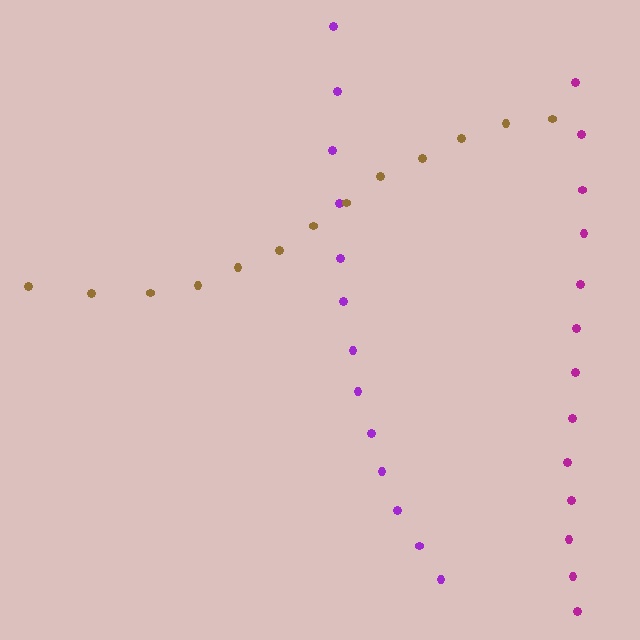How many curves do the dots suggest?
There are 3 distinct paths.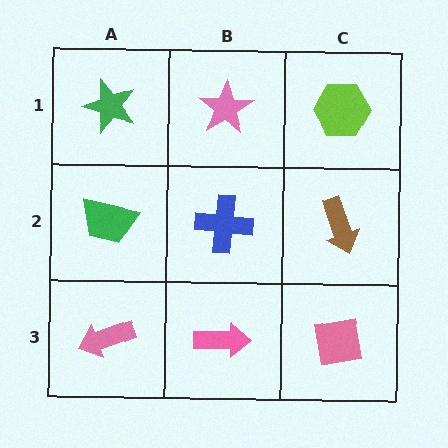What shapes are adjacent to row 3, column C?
A brown arrow (row 2, column C), a pink arrow (row 3, column B).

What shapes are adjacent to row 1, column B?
A blue cross (row 2, column B), a green star (row 1, column A), a lime hexagon (row 1, column C).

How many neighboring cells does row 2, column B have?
4.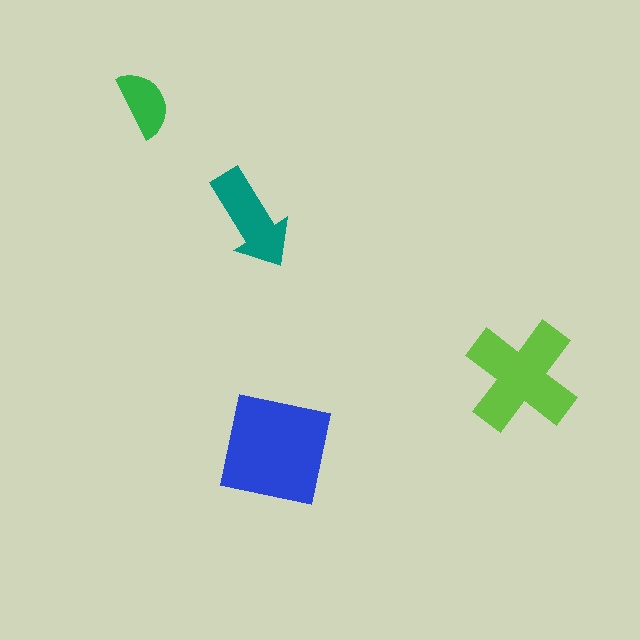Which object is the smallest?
The green semicircle.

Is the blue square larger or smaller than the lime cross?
Larger.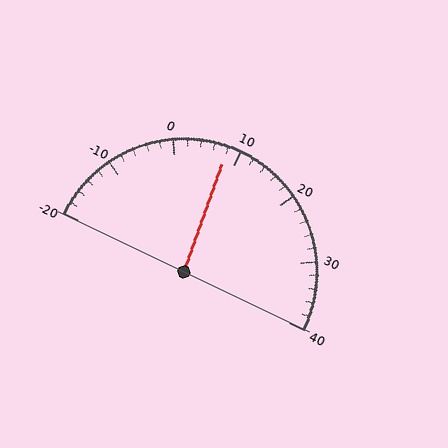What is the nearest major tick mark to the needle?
The nearest major tick mark is 10.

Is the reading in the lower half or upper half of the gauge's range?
The reading is in the lower half of the range (-20 to 40).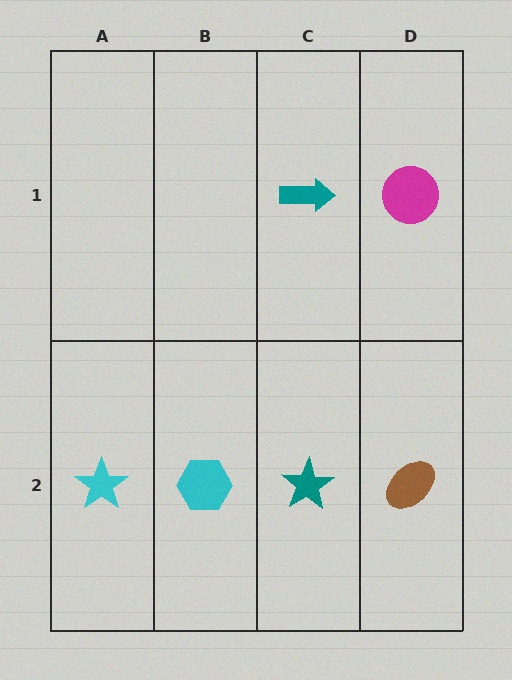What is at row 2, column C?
A teal star.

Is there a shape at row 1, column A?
No, that cell is empty.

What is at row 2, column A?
A cyan star.